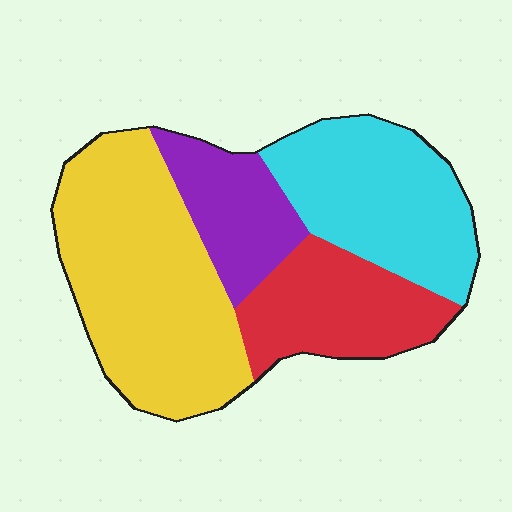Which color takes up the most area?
Yellow, at roughly 40%.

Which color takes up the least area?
Purple, at roughly 15%.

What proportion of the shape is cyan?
Cyan covers 27% of the shape.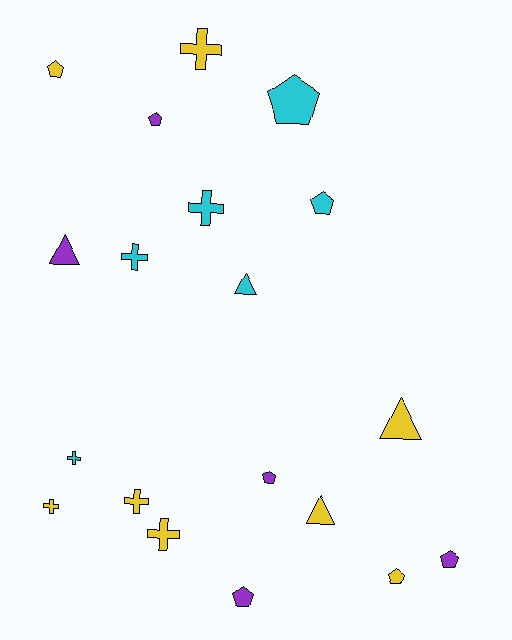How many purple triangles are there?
There is 1 purple triangle.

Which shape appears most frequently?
Pentagon, with 8 objects.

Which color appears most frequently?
Yellow, with 8 objects.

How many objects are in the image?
There are 19 objects.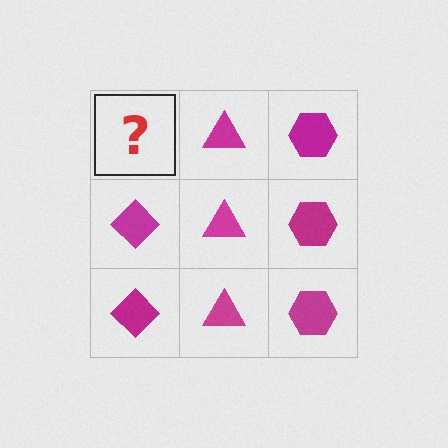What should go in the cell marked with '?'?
The missing cell should contain a magenta diamond.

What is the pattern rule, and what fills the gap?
The rule is that each column has a consistent shape. The gap should be filled with a magenta diamond.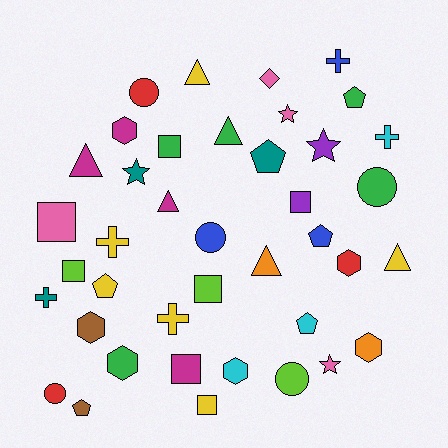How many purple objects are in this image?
There are 2 purple objects.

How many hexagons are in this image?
There are 6 hexagons.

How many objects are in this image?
There are 40 objects.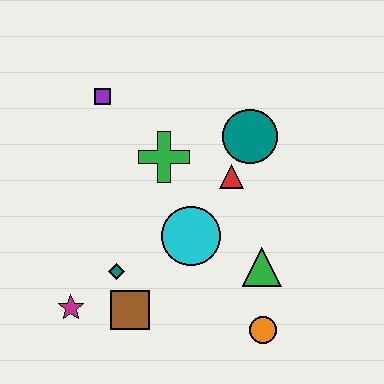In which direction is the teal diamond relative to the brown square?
The teal diamond is above the brown square.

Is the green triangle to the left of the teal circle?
No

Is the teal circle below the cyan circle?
No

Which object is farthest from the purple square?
The orange circle is farthest from the purple square.